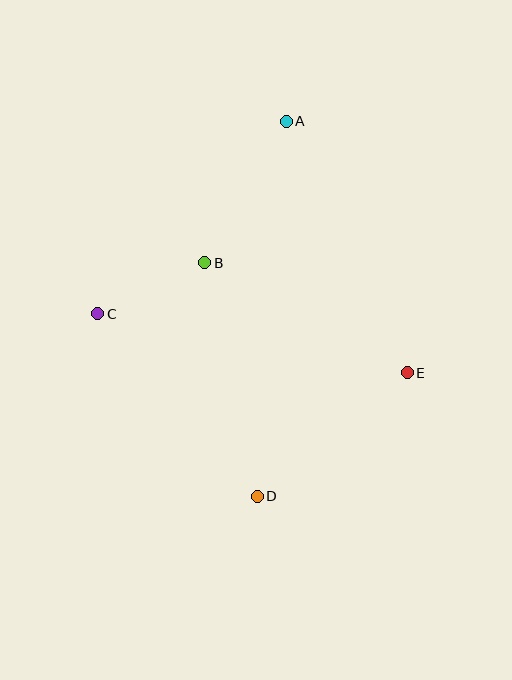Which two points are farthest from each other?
Points A and D are farthest from each other.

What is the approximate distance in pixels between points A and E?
The distance between A and E is approximately 280 pixels.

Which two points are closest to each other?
Points B and C are closest to each other.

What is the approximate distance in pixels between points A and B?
The distance between A and B is approximately 163 pixels.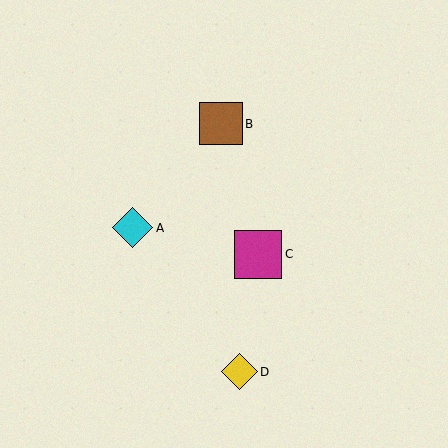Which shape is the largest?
The magenta square (labeled C) is the largest.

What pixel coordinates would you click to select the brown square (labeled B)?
Click at (221, 124) to select the brown square B.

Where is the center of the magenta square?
The center of the magenta square is at (258, 254).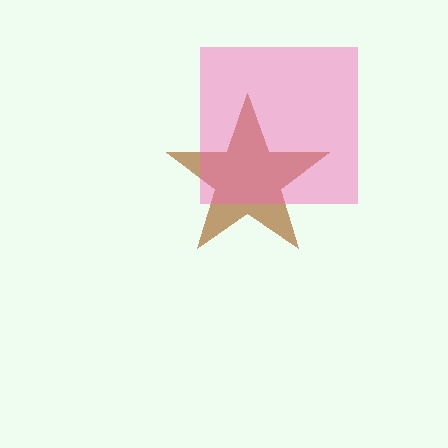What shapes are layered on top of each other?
The layered shapes are: a brown star, a pink square.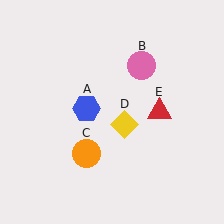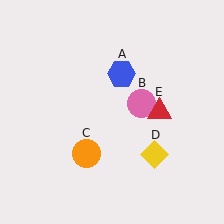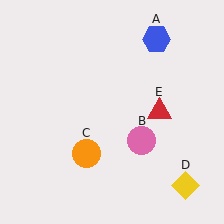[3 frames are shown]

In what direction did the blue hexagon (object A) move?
The blue hexagon (object A) moved up and to the right.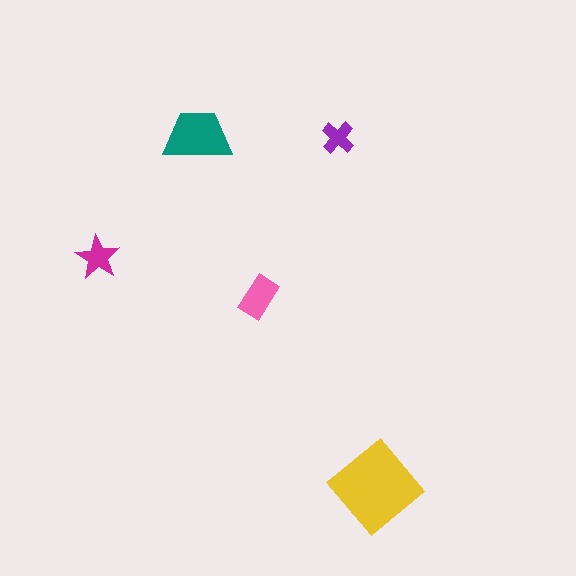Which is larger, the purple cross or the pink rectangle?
The pink rectangle.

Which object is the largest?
The yellow diamond.